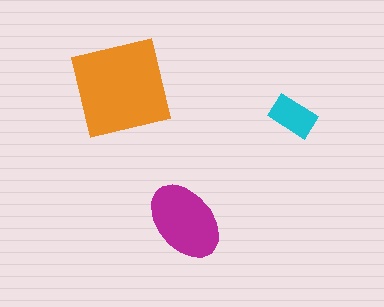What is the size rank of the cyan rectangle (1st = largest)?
3rd.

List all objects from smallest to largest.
The cyan rectangle, the magenta ellipse, the orange square.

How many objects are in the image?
There are 3 objects in the image.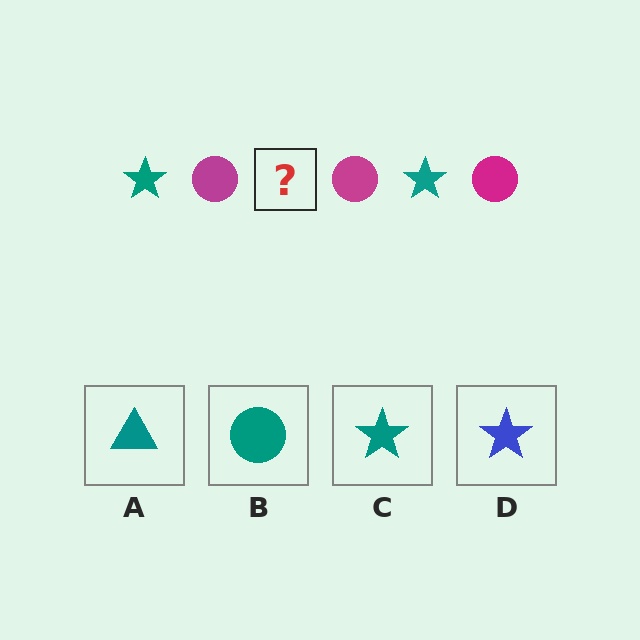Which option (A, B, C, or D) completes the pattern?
C.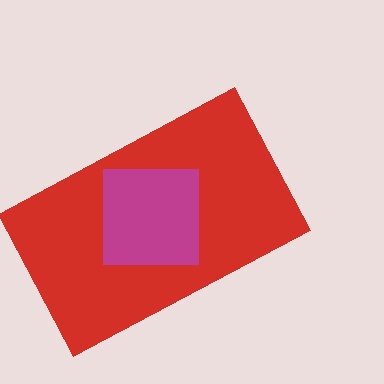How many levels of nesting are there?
2.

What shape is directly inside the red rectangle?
The magenta square.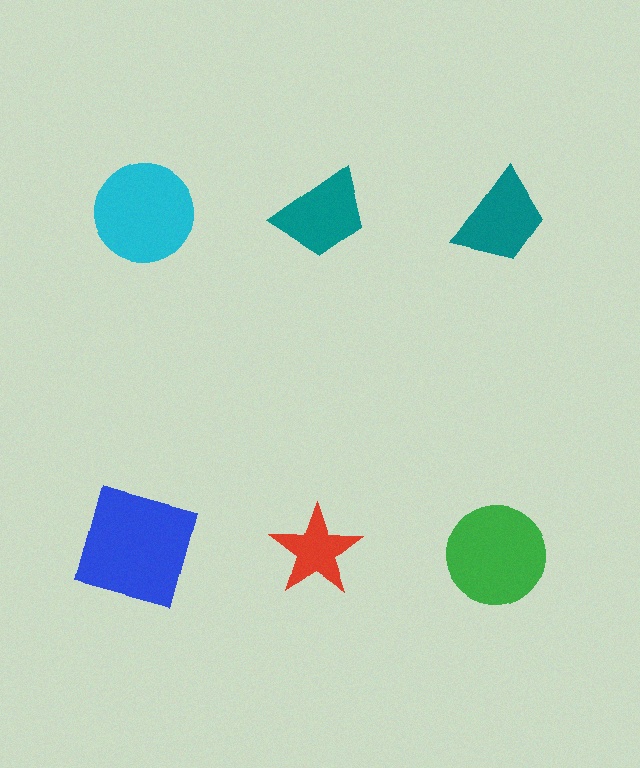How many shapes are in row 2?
3 shapes.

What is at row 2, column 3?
A green circle.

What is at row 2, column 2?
A red star.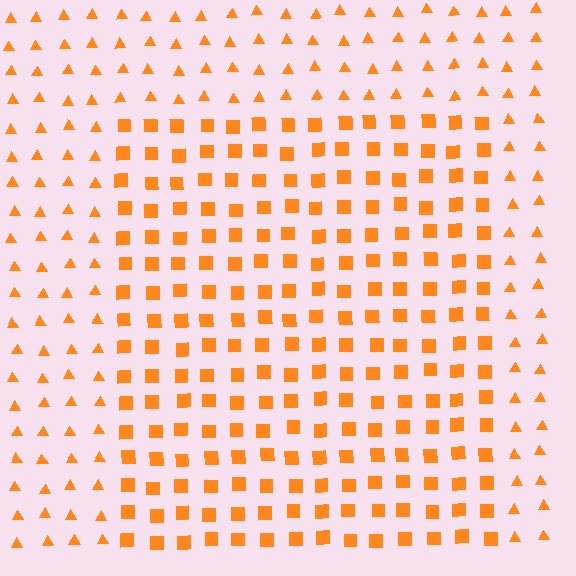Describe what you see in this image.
The image is filled with small orange elements arranged in a uniform grid. A rectangle-shaped region contains squares, while the surrounding area contains triangles. The boundary is defined purely by the change in element shape.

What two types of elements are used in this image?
The image uses squares inside the rectangle region and triangles outside it.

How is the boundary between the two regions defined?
The boundary is defined by a change in element shape: squares inside vs. triangles outside. All elements share the same color and spacing.